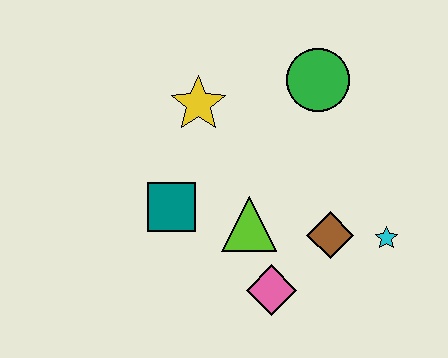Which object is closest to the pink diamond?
The lime triangle is closest to the pink diamond.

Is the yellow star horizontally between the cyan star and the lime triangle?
No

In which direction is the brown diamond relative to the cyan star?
The brown diamond is to the left of the cyan star.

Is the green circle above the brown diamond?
Yes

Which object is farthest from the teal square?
The cyan star is farthest from the teal square.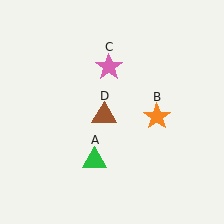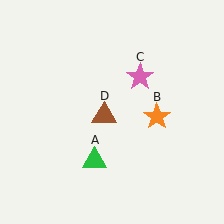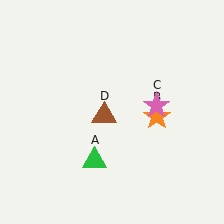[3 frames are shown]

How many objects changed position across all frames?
1 object changed position: pink star (object C).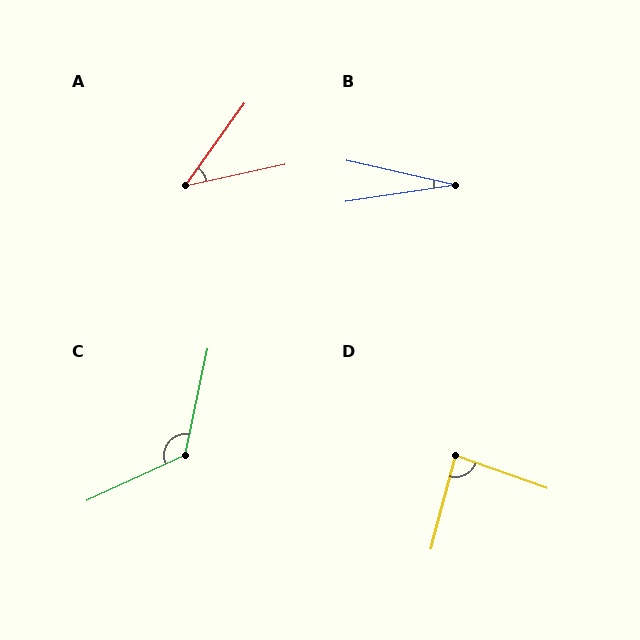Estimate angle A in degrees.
Approximately 42 degrees.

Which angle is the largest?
C, at approximately 126 degrees.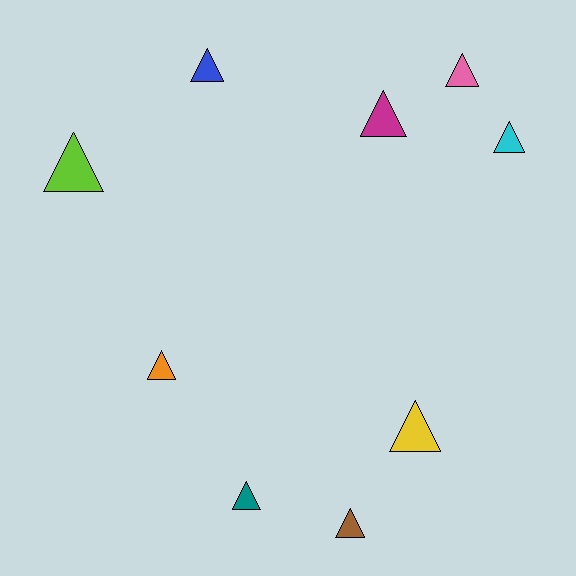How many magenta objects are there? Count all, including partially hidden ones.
There is 1 magenta object.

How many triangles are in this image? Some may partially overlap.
There are 9 triangles.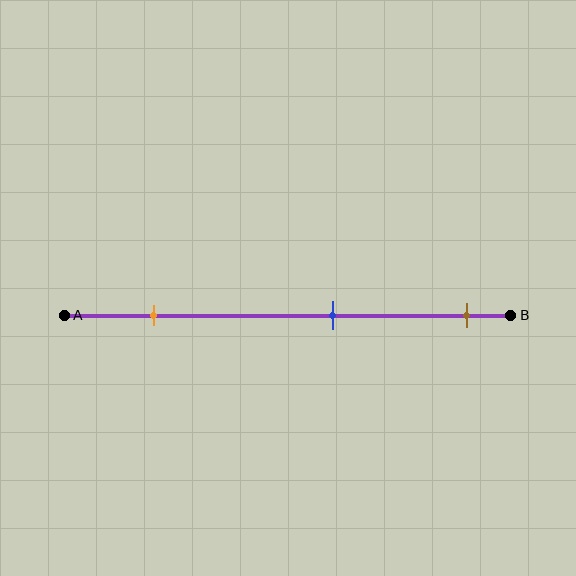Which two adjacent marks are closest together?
The blue and brown marks are the closest adjacent pair.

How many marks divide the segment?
There are 3 marks dividing the segment.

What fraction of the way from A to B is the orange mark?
The orange mark is approximately 20% (0.2) of the way from A to B.